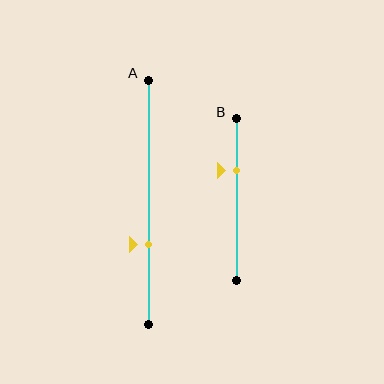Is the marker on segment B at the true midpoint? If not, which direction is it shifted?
No, the marker on segment B is shifted upward by about 18% of the segment length.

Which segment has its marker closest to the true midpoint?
Segment A has its marker closest to the true midpoint.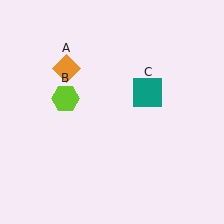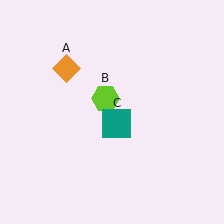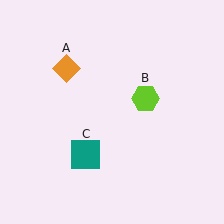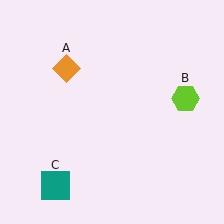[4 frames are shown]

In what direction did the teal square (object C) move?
The teal square (object C) moved down and to the left.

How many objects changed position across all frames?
2 objects changed position: lime hexagon (object B), teal square (object C).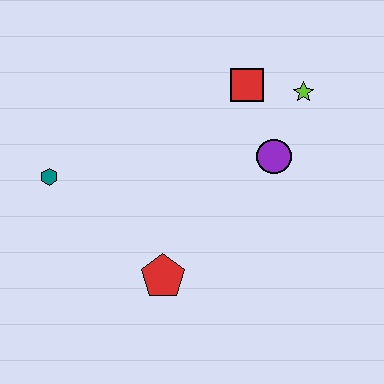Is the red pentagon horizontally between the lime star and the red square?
No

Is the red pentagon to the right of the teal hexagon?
Yes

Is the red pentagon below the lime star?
Yes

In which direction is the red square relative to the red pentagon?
The red square is above the red pentagon.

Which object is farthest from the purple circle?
The teal hexagon is farthest from the purple circle.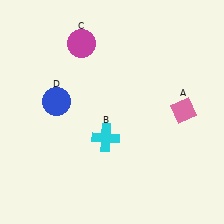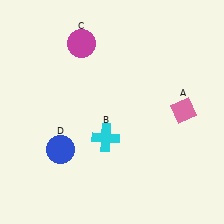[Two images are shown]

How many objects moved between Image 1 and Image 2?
1 object moved between the two images.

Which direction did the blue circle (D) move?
The blue circle (D) moved down.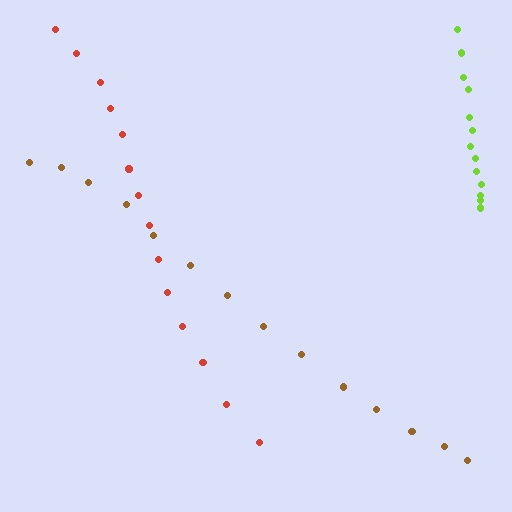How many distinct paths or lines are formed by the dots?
There are 3 distinct paths.